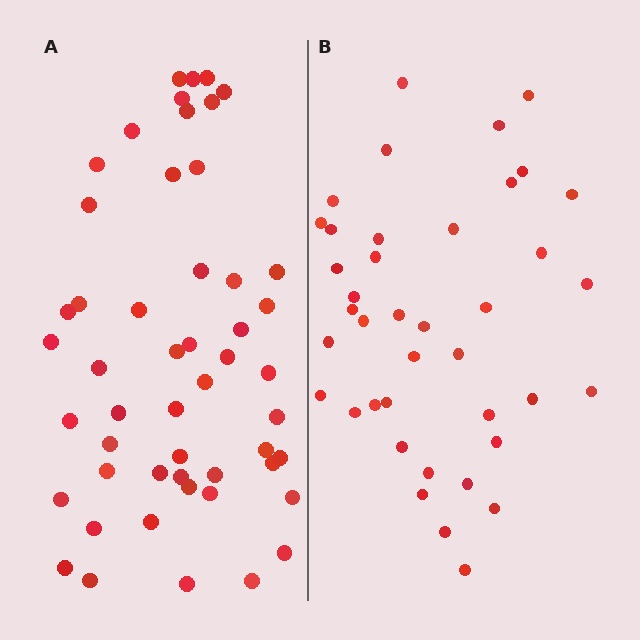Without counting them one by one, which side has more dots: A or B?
Region A (the left region) has more dots.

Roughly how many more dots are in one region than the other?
Region A has roughly 12 or so more dots than region B.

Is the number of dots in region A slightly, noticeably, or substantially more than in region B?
Region A has noticeably more, but not dramatically so. The ratio is roughly 1.3 to 1.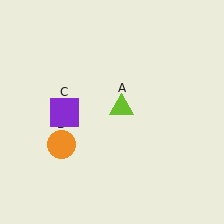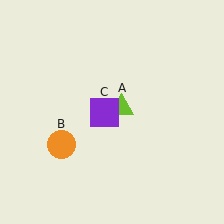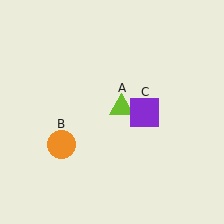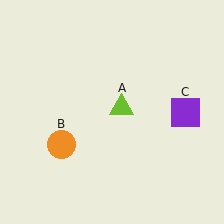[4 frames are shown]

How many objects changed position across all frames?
1 object changed position: purple square (object C).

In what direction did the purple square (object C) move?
The purple square (object C) moved right.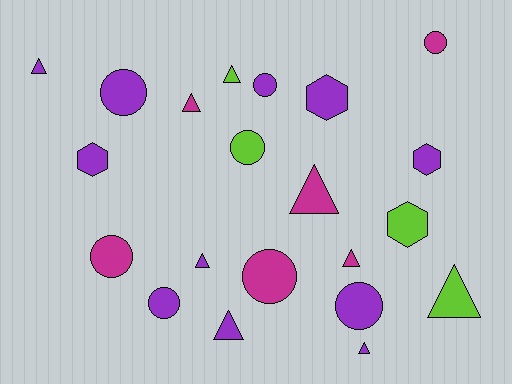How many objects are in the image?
There are 21 objects.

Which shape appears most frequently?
Triangle, with 9 objects.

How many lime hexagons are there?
There is 1 lime hexagon.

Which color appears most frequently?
Purple, with 11 objects.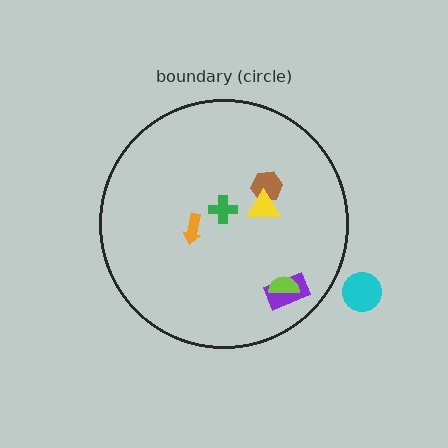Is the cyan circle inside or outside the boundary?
Outside.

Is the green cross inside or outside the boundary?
Inside.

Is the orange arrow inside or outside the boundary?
Inside.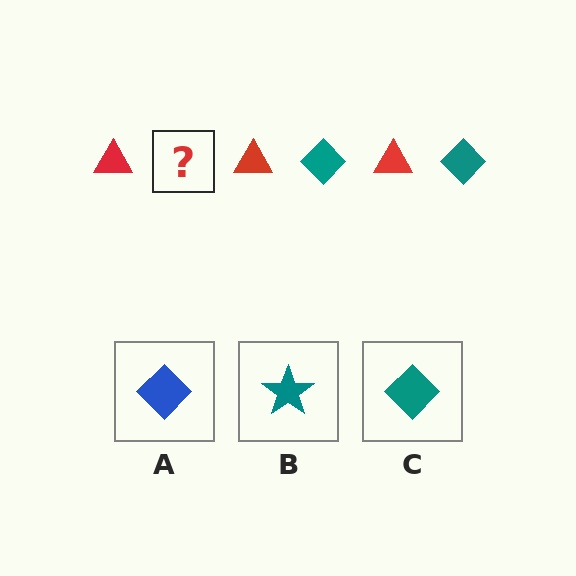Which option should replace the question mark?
Option C.